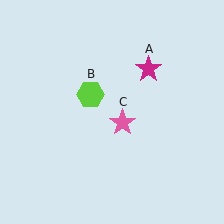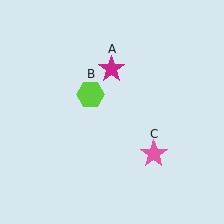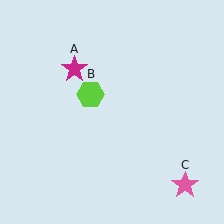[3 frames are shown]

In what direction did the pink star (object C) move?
The pink star (object C) moved down and to the right.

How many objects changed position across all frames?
2 objects changed position: magenta star (object A), pink star (object C).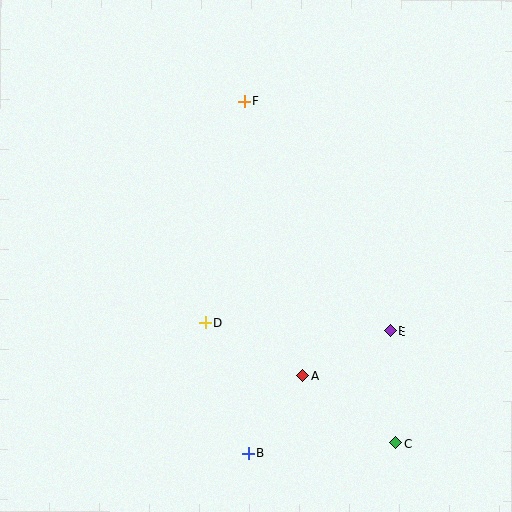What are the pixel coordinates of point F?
Point F is at (244, 101).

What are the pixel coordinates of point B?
Point B is at (249, 453).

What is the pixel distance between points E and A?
The distance between E and A is 98 pixels.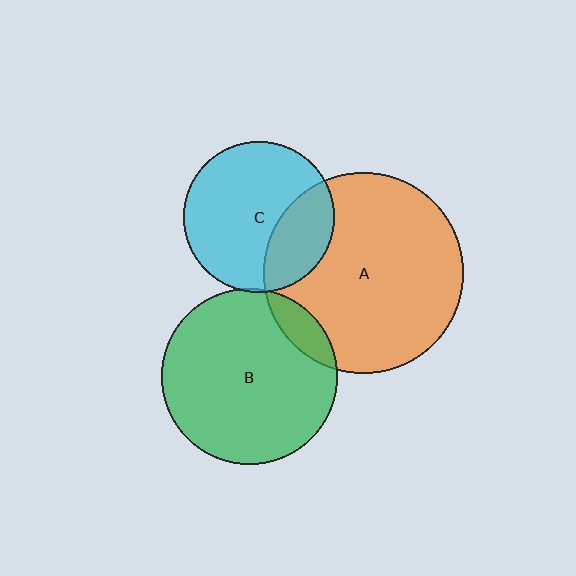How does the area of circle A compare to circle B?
Approximately 1.3 times.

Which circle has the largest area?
Circle A (orange).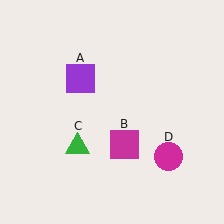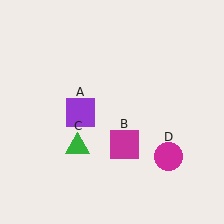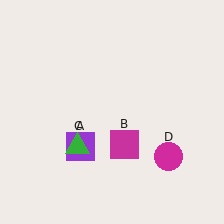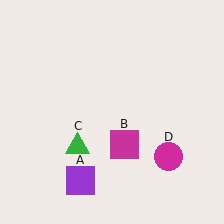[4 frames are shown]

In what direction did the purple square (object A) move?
The purple square (object A) moved down.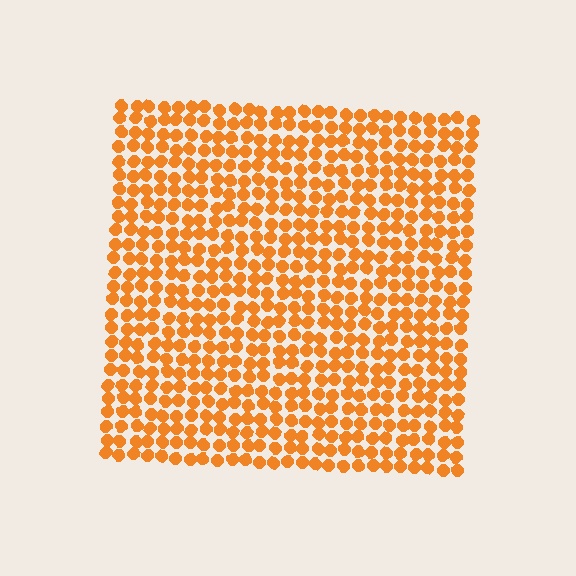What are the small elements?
The small elements are circles.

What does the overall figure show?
The overall figure shows a square.